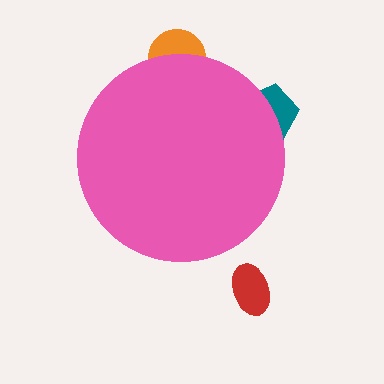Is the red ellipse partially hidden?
No, the red ellipse is fully visible.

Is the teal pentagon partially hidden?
Yes, the teal pentagon is partially hidden behind the pink circle.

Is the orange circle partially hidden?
Yes, the orange circle is partially hidden behind the pink circle.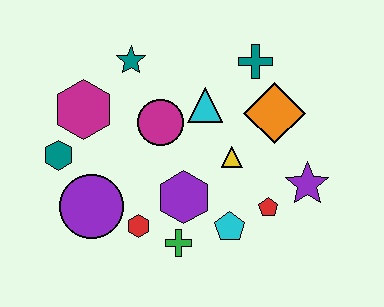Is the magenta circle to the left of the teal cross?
Yes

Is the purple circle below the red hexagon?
No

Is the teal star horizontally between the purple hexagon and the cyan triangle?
No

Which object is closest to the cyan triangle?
The magenta circle is closest to the cyan triangle.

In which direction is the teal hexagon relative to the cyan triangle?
The teal hexagon is to the left of the cyan triangle.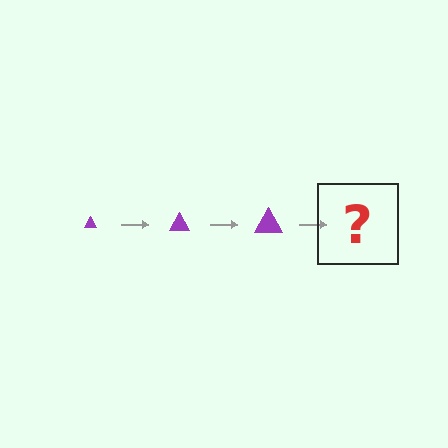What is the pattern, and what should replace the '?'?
The pattern is that the triangle gets progressively larger each step. The '?' should be a purple triangle, larger than the previous one.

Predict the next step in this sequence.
The next step is a purple triangle, larger than the previous one.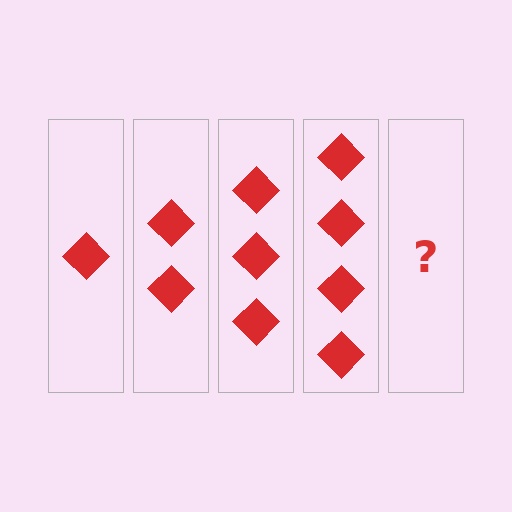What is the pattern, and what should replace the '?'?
The pattern is that each step adds one more diamond. The '?' should be 5 diamonds.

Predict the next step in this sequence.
The next step is 5 diamonds.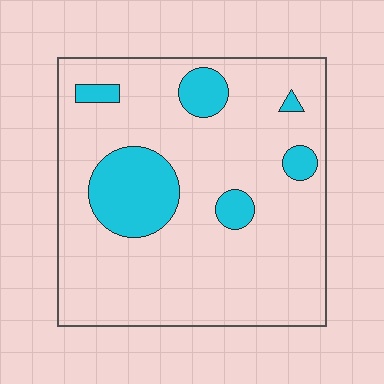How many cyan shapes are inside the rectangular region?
6.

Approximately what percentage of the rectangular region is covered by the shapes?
Approximately 15%.